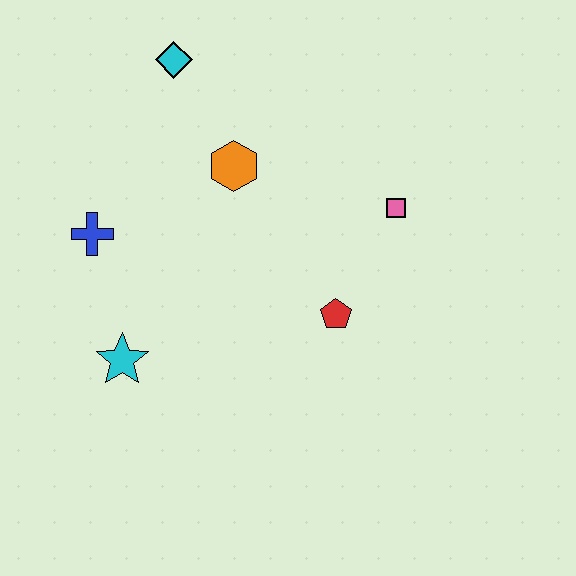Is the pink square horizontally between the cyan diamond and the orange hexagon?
No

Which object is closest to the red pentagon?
The pink square is closest to the red pentagon.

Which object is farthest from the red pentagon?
The cyan diamond is farthest from the red pentagon.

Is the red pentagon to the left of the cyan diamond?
No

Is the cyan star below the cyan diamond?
Yes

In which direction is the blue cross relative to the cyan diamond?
The blue cross is below the cyan diamond.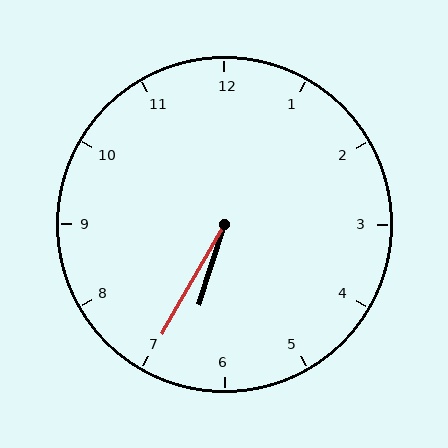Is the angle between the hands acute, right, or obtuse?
It is acute.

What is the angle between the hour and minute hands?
Approximately 12 degrees.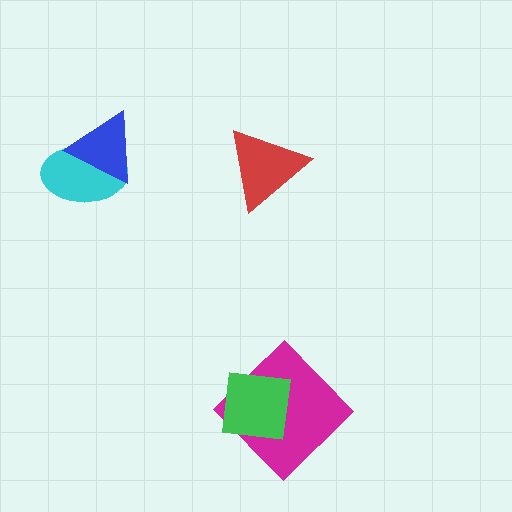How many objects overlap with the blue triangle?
1 object overlaps with the blue triangle.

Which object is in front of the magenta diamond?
The green square is in front of the magenta diamond.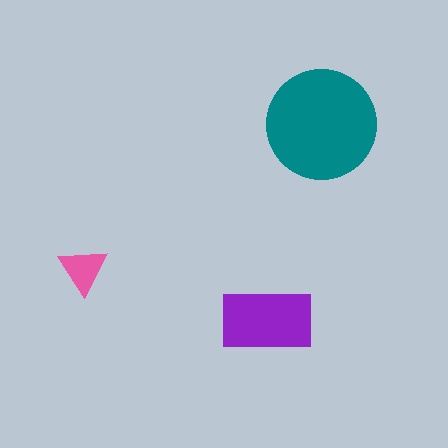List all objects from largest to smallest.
The teal circle, the purple rectangle, the pink triangle.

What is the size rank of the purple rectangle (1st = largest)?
2nd.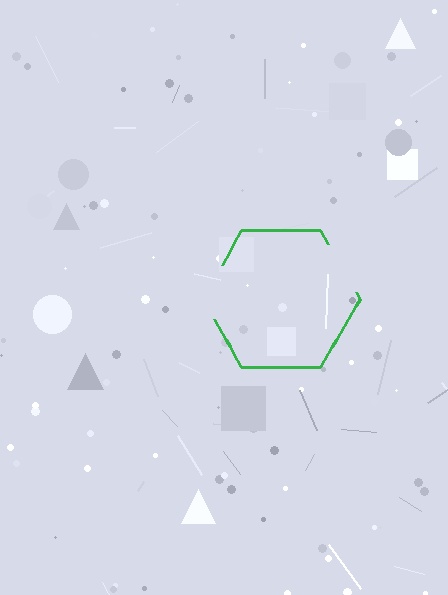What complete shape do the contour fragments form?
The contour fragments form a hexagon.